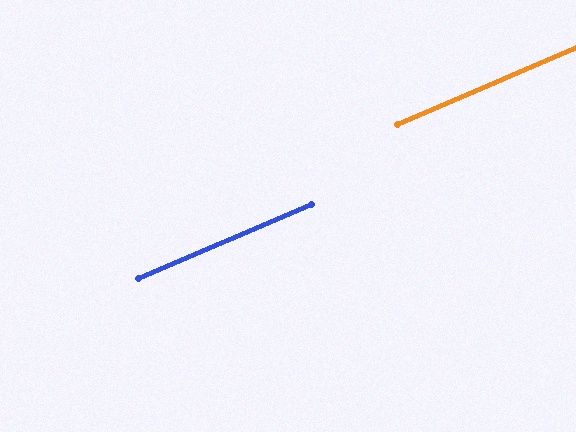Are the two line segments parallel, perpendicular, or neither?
Parallel — their directions differ by only 0.0°.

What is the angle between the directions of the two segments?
Approximately 0 degrees.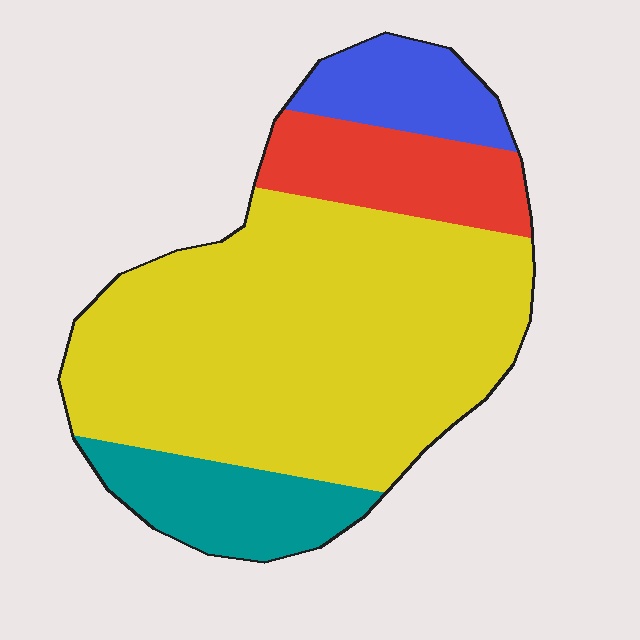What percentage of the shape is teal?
Teal takes up about one eighth (1/8) of the shape.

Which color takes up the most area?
Yellow, at roughly 65%.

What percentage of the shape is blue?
Blue takes up about one tenth (1/10) of the shape.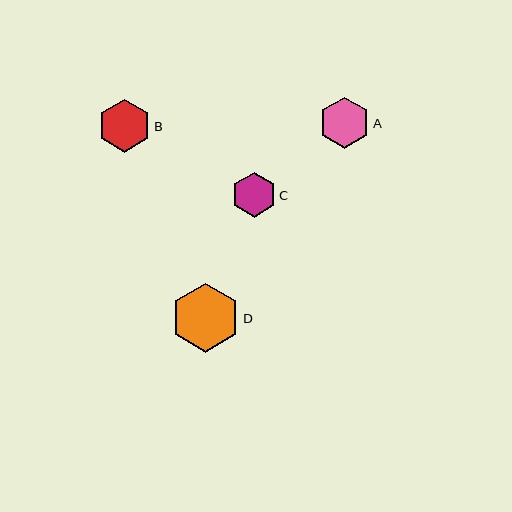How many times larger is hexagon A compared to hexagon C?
Hexagon A is approximately 1.1 times the size of hexagon C.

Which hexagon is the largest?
Hexagon D is the largest with a size of approximately 69 pixels.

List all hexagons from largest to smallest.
From largest to smallest: D, B, A, C.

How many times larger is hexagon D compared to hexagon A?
Hexagon D is approximately 1.4 times the size of hexagon A.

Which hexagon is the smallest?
Hexagon C is the smallest with a size of approximately 45 pixels.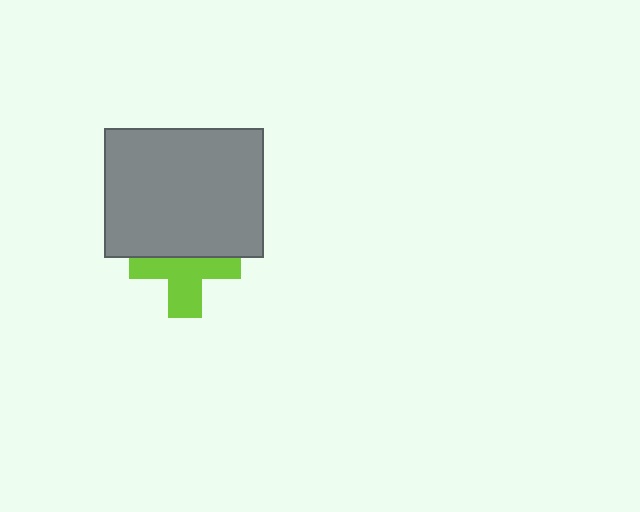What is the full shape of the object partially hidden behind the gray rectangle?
The partially hidden object is a lime cross.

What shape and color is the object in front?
The object in front is a gray rectangle.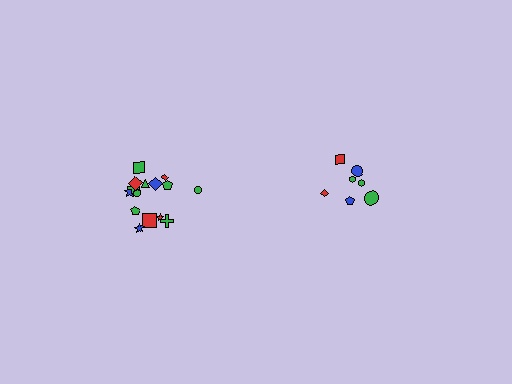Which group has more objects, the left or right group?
The left group.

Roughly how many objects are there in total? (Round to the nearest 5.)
Roughly 20 objects in total.